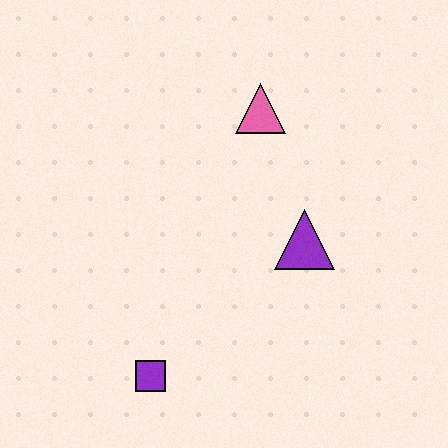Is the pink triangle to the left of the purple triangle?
Yes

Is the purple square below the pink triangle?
Yes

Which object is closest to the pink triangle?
The purple triangle is closest to the pink triangle.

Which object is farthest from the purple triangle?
The purple square is farthest from the purple triangle.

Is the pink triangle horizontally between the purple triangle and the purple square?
Yes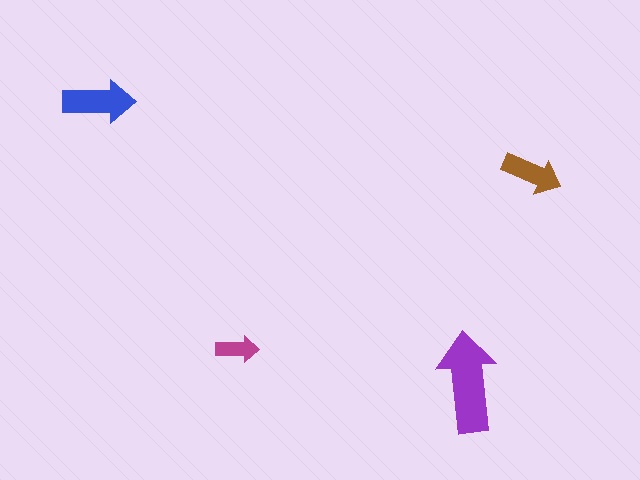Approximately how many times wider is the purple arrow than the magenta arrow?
About 2.5 times wider.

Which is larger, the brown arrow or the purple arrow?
The purple one.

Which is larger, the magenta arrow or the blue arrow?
The blue one.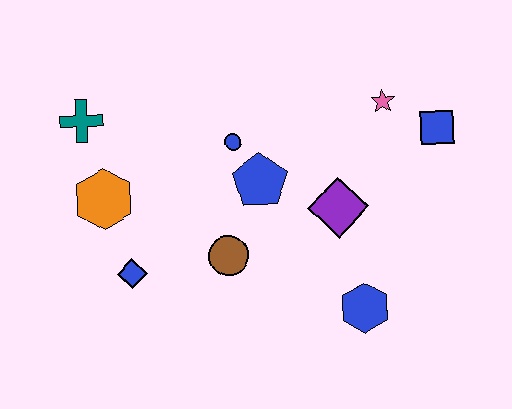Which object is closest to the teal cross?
The orange hexagon is closest to the teal cross.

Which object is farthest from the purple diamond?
The teal cross is farthest from the purple diamond.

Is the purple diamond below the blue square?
Yes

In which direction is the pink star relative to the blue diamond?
The pink star is to the right of the blue diamond.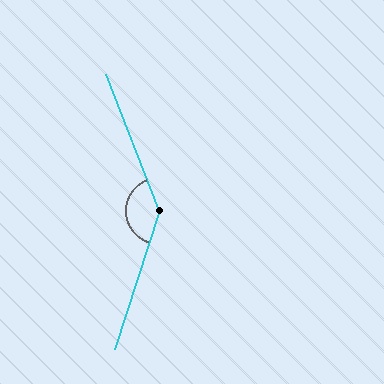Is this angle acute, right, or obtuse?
It is obtuse.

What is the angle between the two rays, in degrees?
Approximately 141 degrees.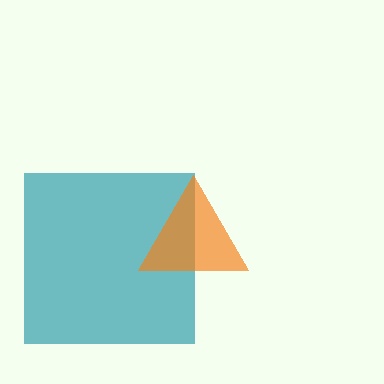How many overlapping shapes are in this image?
There are 2 overlapping shapes in the image.